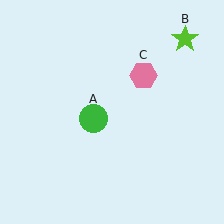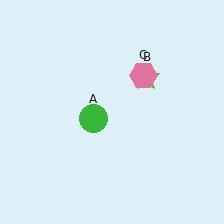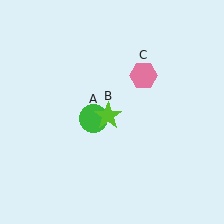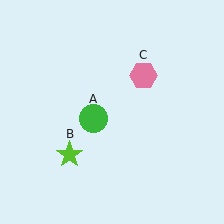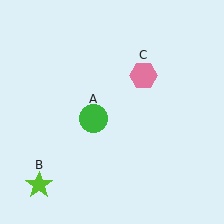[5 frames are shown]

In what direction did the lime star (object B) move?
The lime star (object B) moved down and to the left.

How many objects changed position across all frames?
1 object changed position: lime star (object B).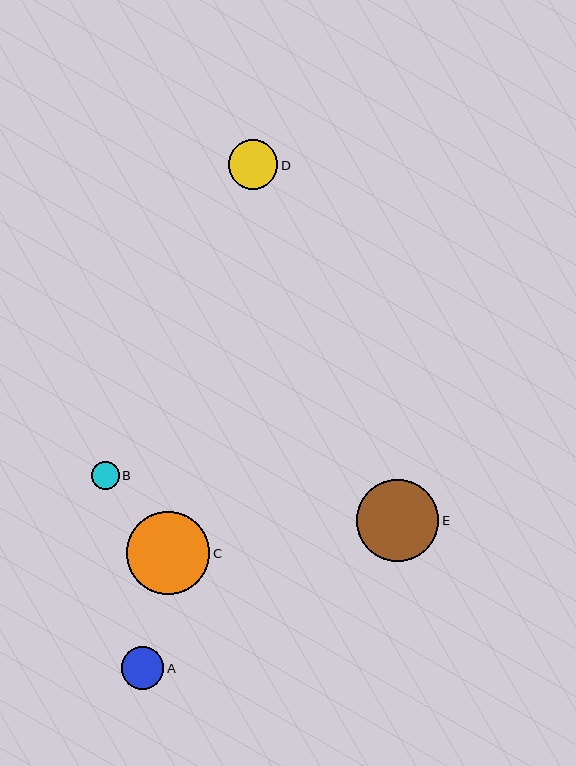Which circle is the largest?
Circle C is the largest with a size of approximately 83 pixels.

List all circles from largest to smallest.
From largest to smallest: C, E, D, A, B.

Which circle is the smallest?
Circle B is the smallest with a size of approximately 27 pixels.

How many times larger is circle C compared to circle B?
Circle C is approximately 3.0 times the size of circle B.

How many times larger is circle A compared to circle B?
Circle A is approximately 1.5 times the size of circle B.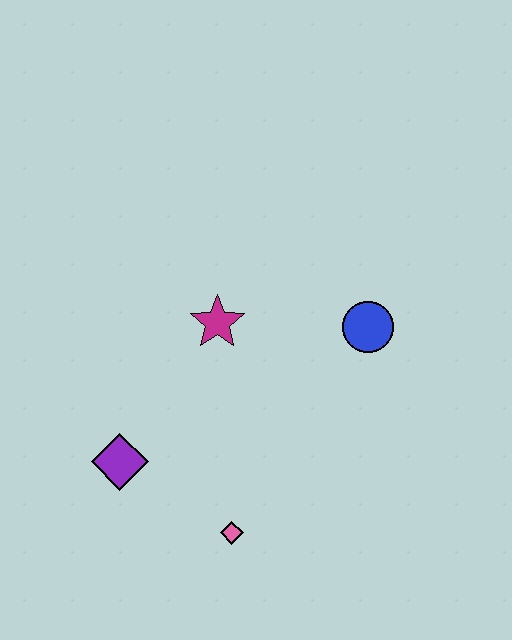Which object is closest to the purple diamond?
The pink diamond is closest to the purple diamond.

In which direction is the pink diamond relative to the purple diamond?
The pink diamond is to the right of the purple diamond.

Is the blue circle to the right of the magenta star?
Yes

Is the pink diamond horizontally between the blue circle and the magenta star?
Yes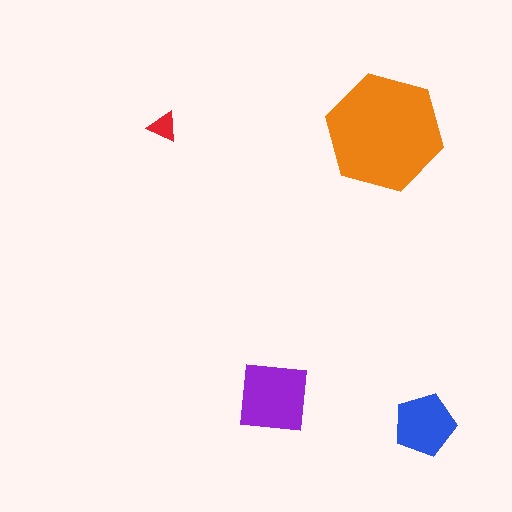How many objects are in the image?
There are 4 objects in the image.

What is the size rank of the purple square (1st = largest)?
2nd.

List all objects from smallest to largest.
The red triangle, the blue pentagon, the purple square, the orange hexagon.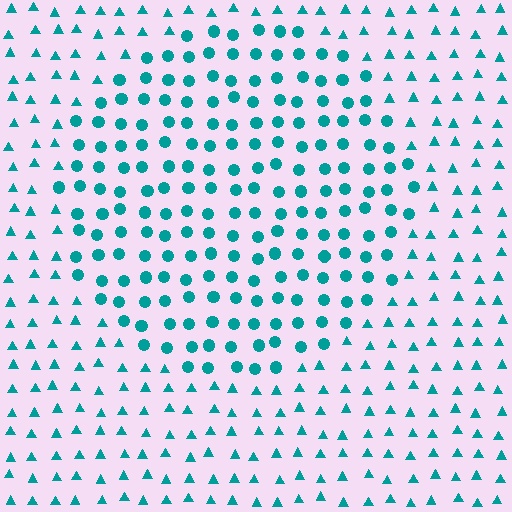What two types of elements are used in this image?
The image uses circles inside the circle region and triangles outside it.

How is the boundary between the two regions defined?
The boundary is defined by a change in element shape: circles inside vs. triangles outside. All elements share the same color and spacing.